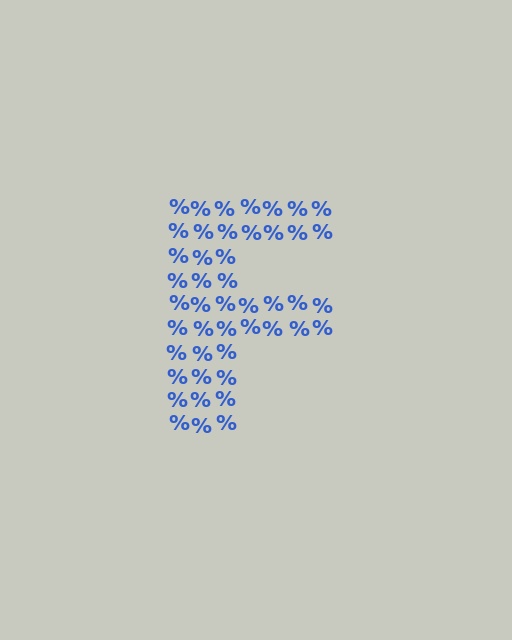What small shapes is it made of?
It is made of small percent signs.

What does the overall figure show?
The overall figure shows the letter F.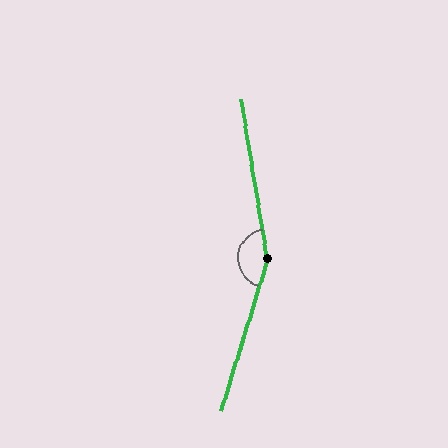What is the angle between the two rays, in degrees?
Approximately 154 degrees.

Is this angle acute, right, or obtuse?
It is obtuse.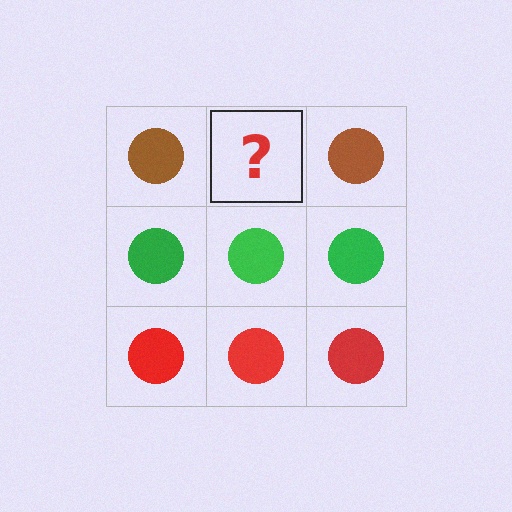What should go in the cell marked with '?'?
The missing cell should contain a brown circle.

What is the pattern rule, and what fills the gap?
The rule is that each row has a consistent color. The gap should be filled with a brown circle.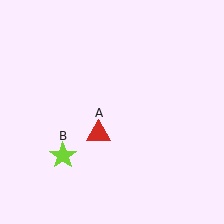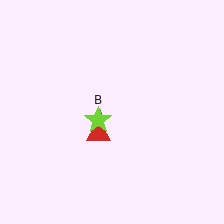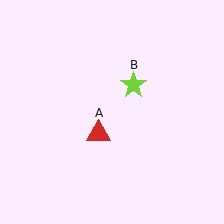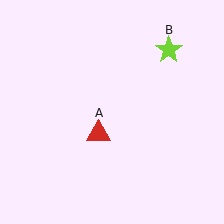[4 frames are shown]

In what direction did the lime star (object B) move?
The lime star (object B) moved up and to the right.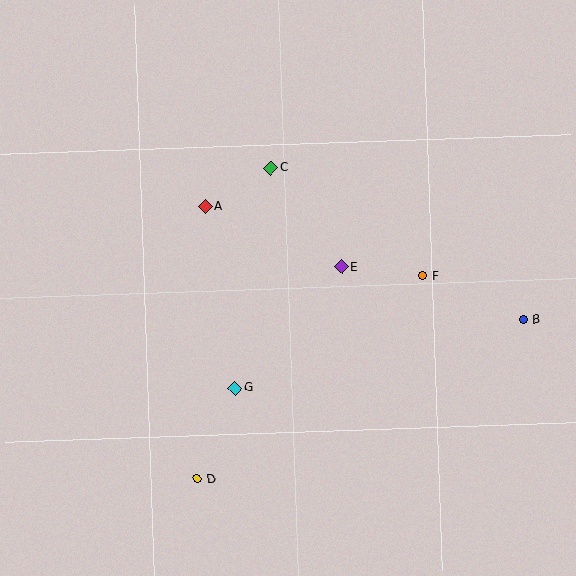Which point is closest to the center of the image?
Point E at (341, 267) is closest to the center.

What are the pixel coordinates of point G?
Point G is at (235, 388).